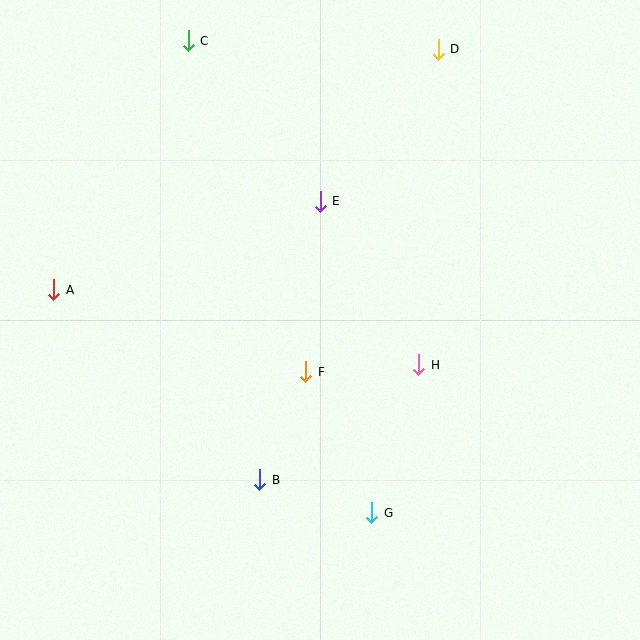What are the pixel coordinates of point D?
Point D is at (438, 49).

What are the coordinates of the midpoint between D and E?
The midpoint between D and E is at (379, 125).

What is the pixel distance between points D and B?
The distance between D and B is 466 pixels.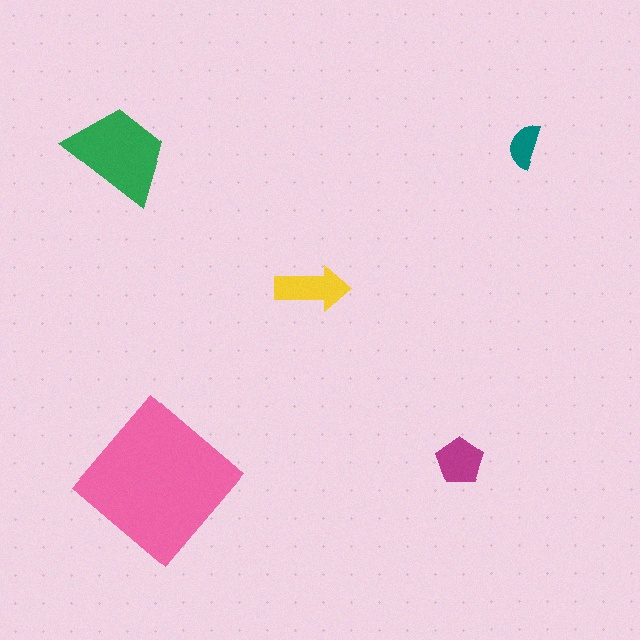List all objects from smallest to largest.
The teal semicircle, the magenta pentagon, the yellow arrow, the green trapezoid, the pink diamond.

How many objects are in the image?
There are 5 objects in the image.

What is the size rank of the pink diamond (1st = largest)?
1st.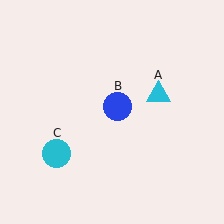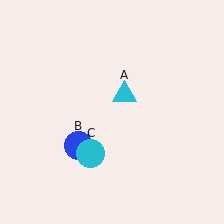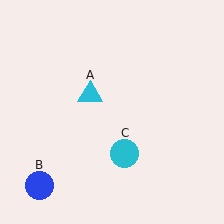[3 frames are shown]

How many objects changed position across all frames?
3 objects changed position: cyan triangle (object A), blue circle (object B), cyan circle (object C).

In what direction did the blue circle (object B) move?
The blue circle (object B) moved down and to the left.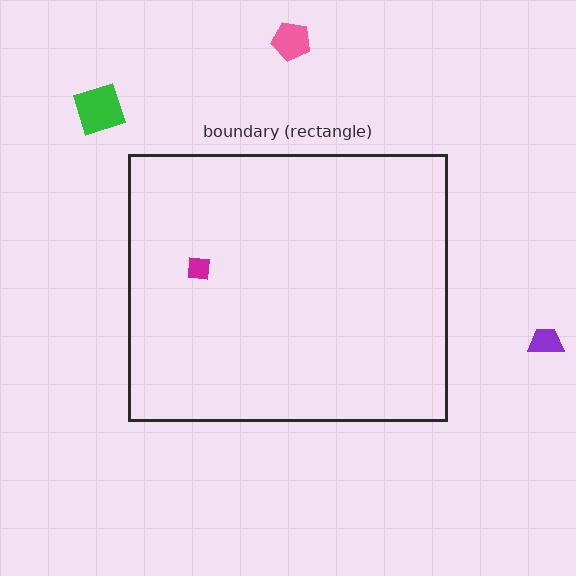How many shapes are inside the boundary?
1 inside, 3 outside.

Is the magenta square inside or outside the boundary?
Inside.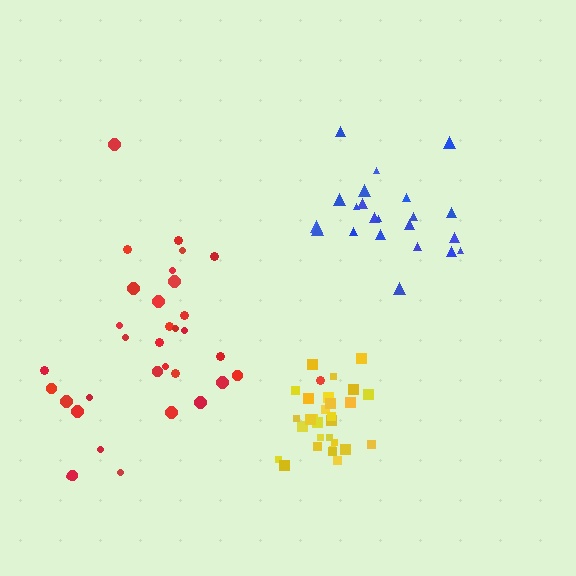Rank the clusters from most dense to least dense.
yellow, blue, red.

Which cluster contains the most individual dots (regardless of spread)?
Red (34).